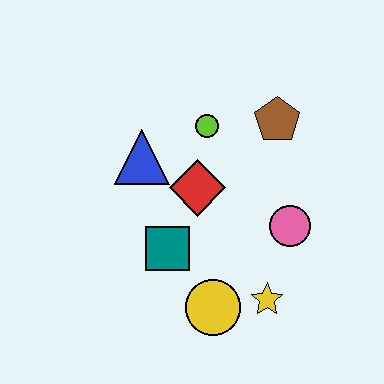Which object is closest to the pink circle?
The yellow star is closest to the pink circle.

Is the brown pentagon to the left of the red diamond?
No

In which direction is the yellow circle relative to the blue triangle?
The yellow circle is below the blue triangle.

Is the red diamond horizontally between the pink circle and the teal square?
Yes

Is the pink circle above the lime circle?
No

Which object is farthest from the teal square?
The brown pentagon is farthest from the teal square.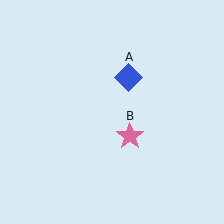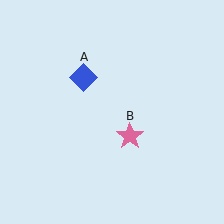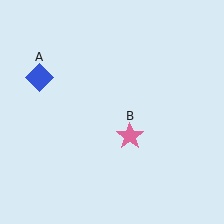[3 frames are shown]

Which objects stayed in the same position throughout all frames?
Pink star (object B) remained stationary.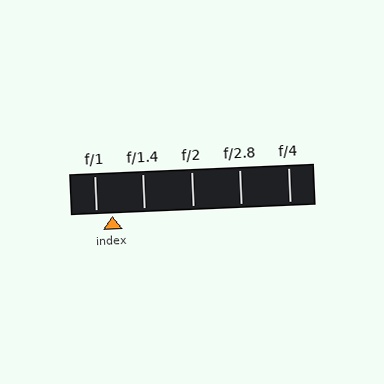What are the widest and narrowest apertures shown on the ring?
The widest aperture shown is f/1 and the narrowest is f/4.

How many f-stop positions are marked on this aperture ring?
There are 5 f-stop positions marked.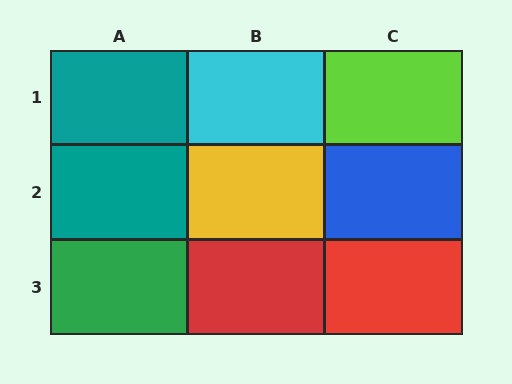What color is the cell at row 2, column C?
Blue.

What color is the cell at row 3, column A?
Green.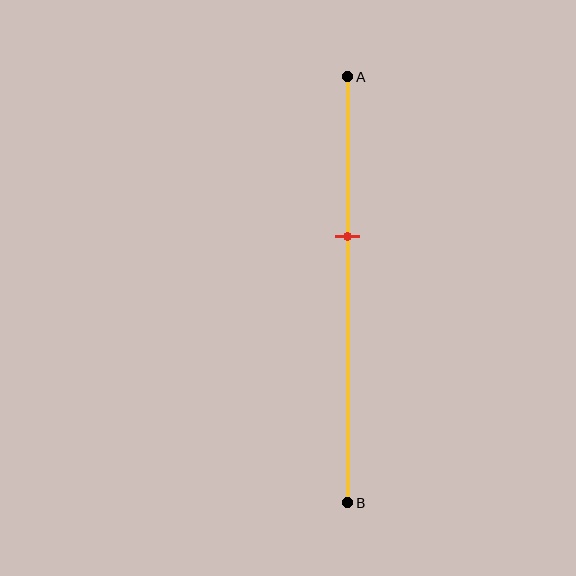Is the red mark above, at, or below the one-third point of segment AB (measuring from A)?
The red mark is below the one-third point of segment AB.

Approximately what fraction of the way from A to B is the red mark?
The red mark is approximately 40% of the way from A to B.